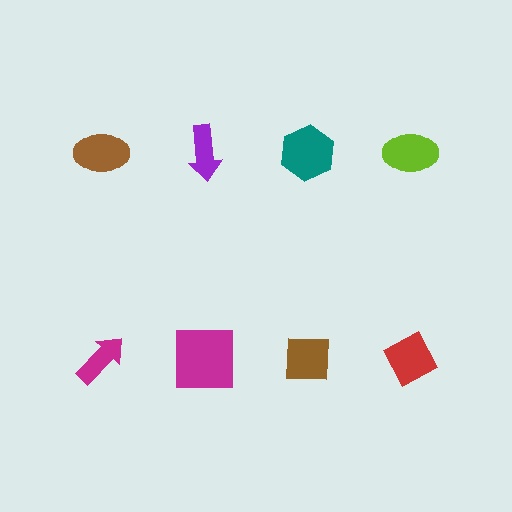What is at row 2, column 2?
A magenta square.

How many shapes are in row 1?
4 shapes.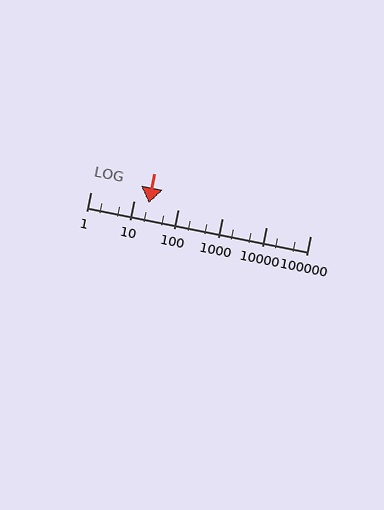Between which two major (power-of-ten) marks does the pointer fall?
The pointer is between 10 and 100.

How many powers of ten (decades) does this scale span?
The scale spans 5 decades, from 1 to 100000.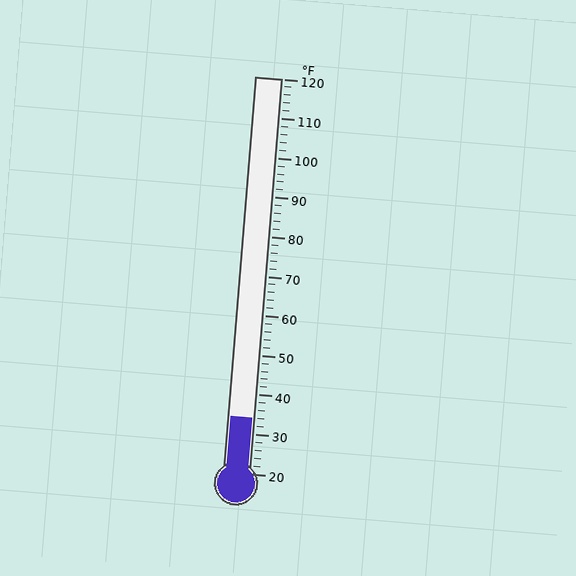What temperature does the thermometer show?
The thermometer shows approximately 34°F.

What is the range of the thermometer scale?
The thermometer scale ranges from 20°F to 120°F.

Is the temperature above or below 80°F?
The temperature is below 80°F.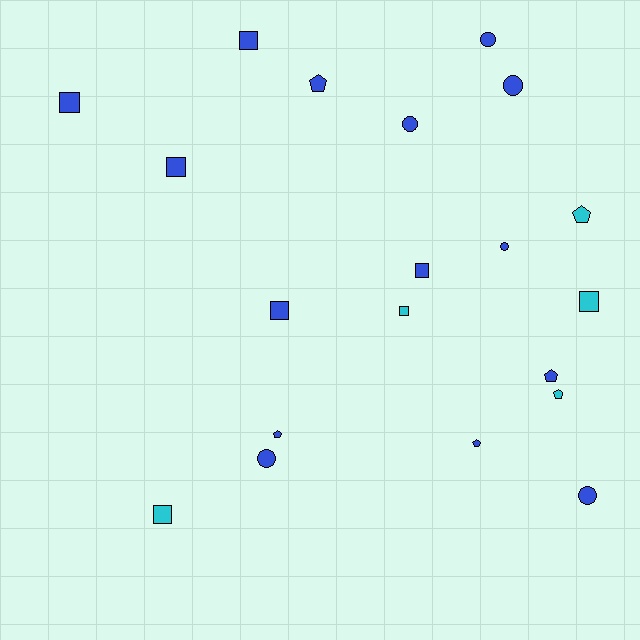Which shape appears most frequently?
Square, with 8 objects.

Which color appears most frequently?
Blue, with 15 objects.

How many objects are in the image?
There are 20 objects.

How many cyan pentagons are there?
There are 2 cyan pentagons.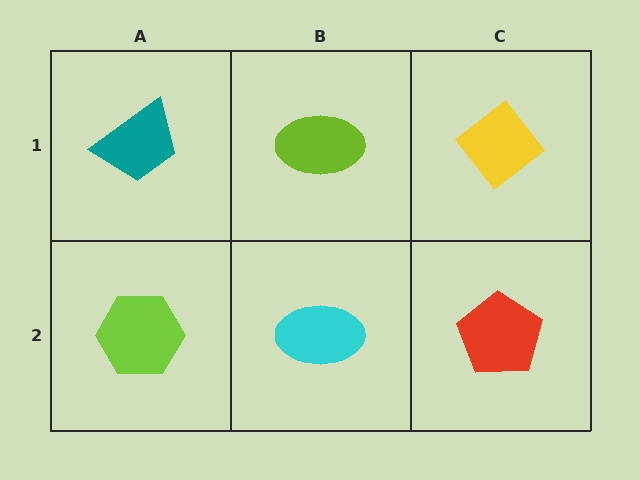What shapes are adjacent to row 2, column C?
A yellow diamond (row 1, column C), a cyan ellipse (row 2, column B).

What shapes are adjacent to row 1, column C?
A red pentagon (row 2, column C), a lime ellipse (row 1, column B).